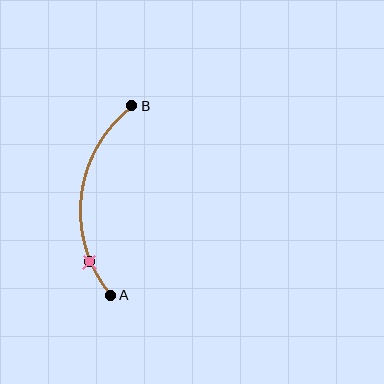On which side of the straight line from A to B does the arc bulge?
The arc bulges to the left of the straight line connecting A and B.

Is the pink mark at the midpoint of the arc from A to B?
No. The pink mark lies on the arc but is closer to endpoint A. The arc midpoint would be at the point on the curve equidistant along the arc from both A and B.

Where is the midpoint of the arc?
The arc midpoint is the point on the curve farthest from the straight line joining A and B. It sits to the left of that line.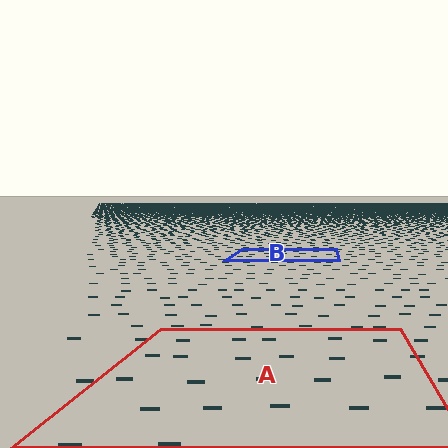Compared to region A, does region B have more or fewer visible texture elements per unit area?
Region B has more texture elements per unit area — they are packed more densely because it is farther away.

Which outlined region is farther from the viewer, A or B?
Region B is farther from the viewer — the texture elements inside it appear smaller and more densely packed.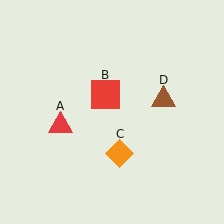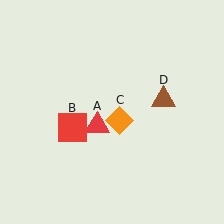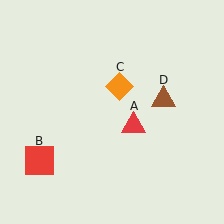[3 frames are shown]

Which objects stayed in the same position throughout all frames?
Brown triangle (object D) remained stationary.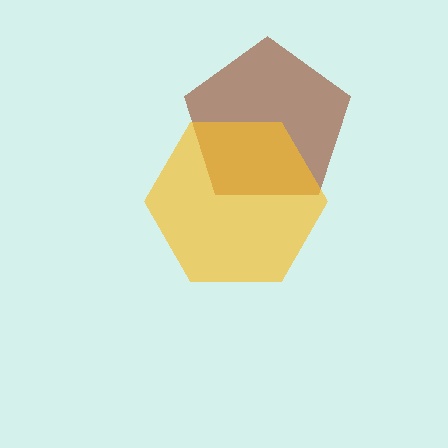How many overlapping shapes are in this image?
There are 2 overlapping shapes in the image.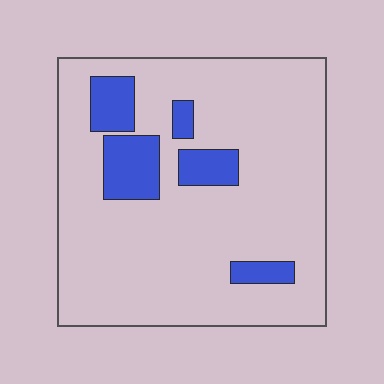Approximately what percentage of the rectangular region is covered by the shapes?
Approximately 15%.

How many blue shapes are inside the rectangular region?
5.